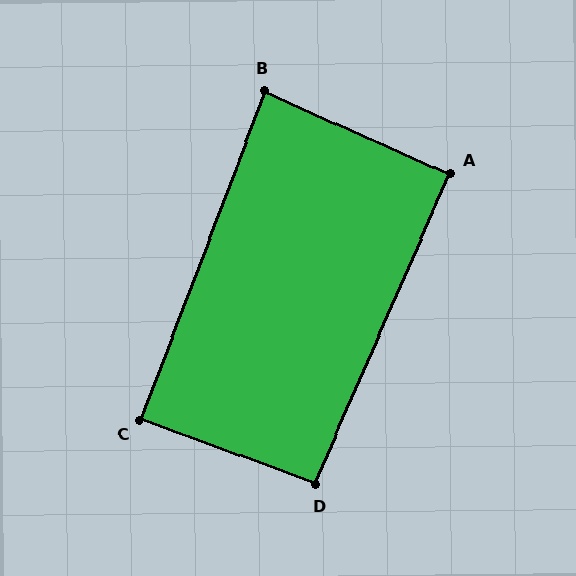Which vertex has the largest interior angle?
D, at approximately 93 degrees.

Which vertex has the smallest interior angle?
B, at approximately 87 degrees.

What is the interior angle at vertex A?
Approximately 91 degrees (approximately right).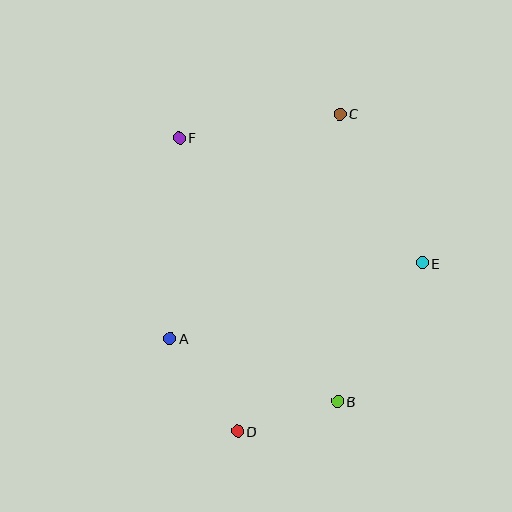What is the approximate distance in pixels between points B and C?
The distance between B and C is approximately 288 pixels.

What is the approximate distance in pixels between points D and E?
The distance between D and E is approximately 250 pixels.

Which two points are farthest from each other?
Points C and D are farthest from each other.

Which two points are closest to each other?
Points B and D are closest to each other.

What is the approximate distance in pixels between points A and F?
The distance between A and F is approximately 201 pixels.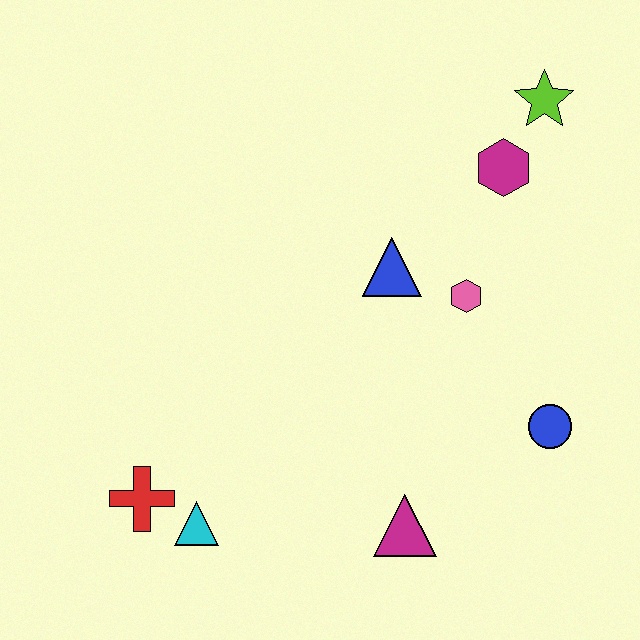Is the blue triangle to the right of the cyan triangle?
Yes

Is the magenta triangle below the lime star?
Yes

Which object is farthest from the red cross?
The lime star is farthest from the red cross.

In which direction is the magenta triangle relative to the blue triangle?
The magenta triangle is below the blue triangle.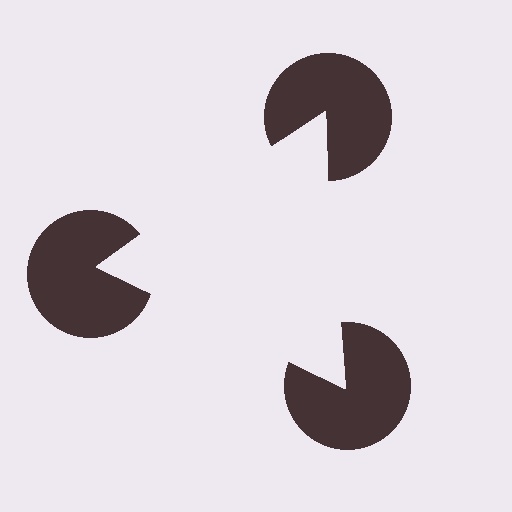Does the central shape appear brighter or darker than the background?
It typically appears slightly brighter than the background, even though no actual brightness change is drawn.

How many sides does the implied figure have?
3 sides.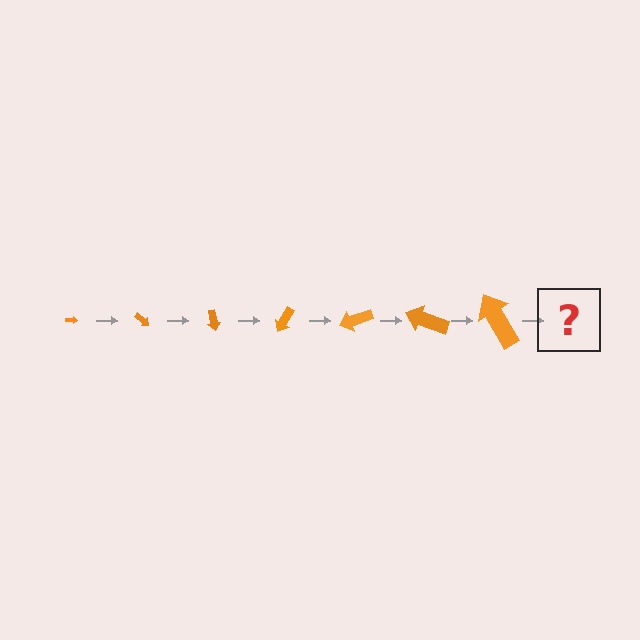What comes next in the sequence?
The next element should be an arrow, larger than the previous one and rotated 280 degrees from the start.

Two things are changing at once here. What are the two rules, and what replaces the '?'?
The two rules are that the arrow grows larger each step and it rotates 40 degrees each step. The '?' should be an arrow, larger than the previous one and rotated 280 degrees from the start.